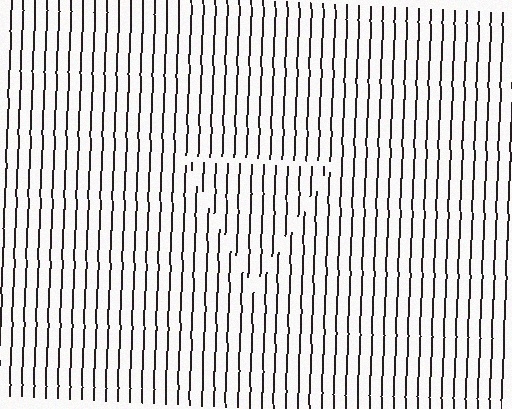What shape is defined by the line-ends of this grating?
An illusory triangle. The interior of the shape contains the same grating, shifted by half a period — the contour is defined by the phase discontinuity where line-ends from the inner and outer gratings abut.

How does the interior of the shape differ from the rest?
The interior of the shape contains the same grating, shifted by half a period — the contour is defined by the phase discontinuity where line-ends from the inner and outer gratings abut.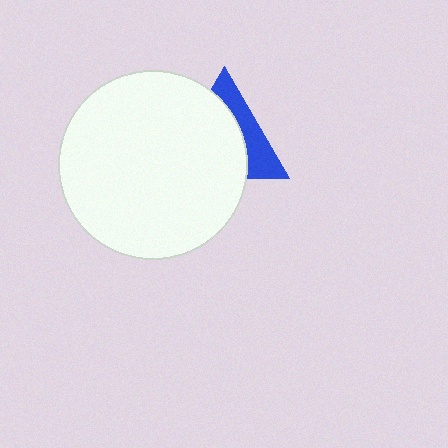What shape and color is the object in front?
The object in front is a white circle.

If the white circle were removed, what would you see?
You would see the complete blue triangle.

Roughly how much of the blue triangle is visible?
A small part of it is visible (roughly 36%).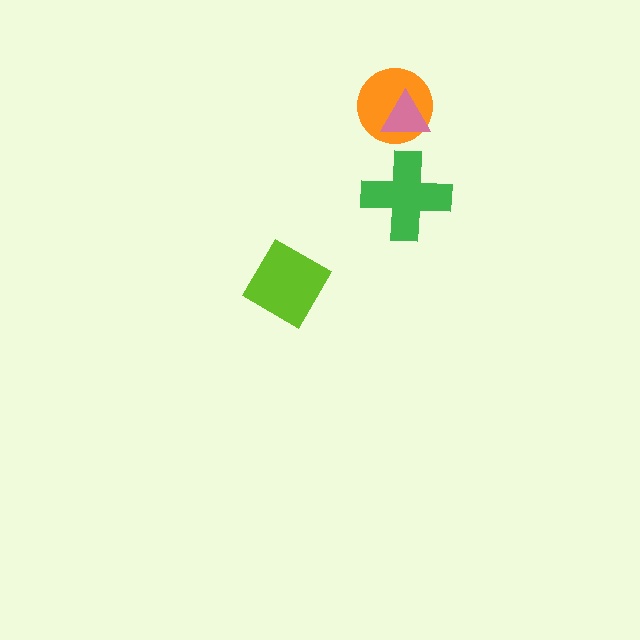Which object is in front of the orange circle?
The pink triangle is in front of the orange circle.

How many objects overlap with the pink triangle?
1 object overlaps with the pink triangle.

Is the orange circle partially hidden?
Yes, it is partially covered by another shape.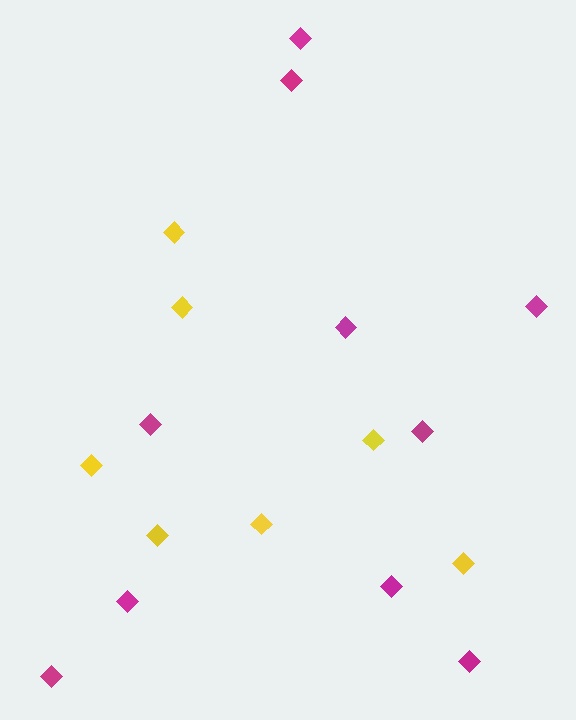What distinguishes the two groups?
There are 2 groups: one group of magenta diamonds (10) and one group of yellow diamonds (7).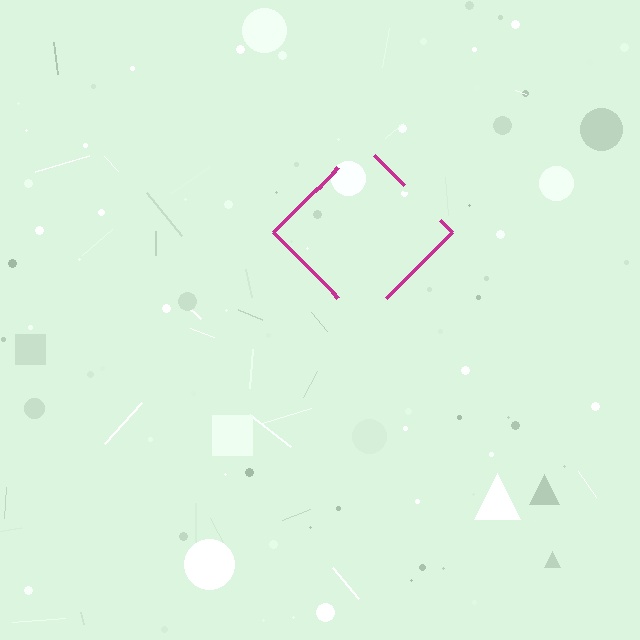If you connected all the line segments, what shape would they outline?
They would outline a diamond.